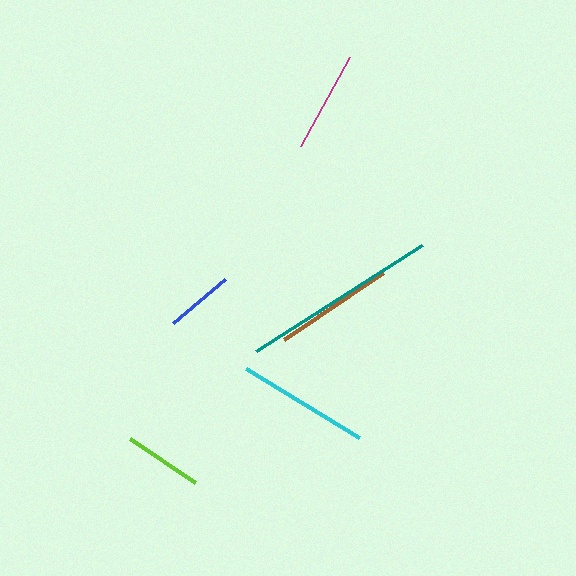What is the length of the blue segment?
The blue segment is approximately 68 pixels long.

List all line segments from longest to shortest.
From longest to shortest: teal, cyan, brown, magenta, lime, blue.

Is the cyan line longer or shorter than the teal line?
The teal line is longer than the cyan line.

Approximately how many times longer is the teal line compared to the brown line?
The teal line is approximately 1.6 times the length of the brown line.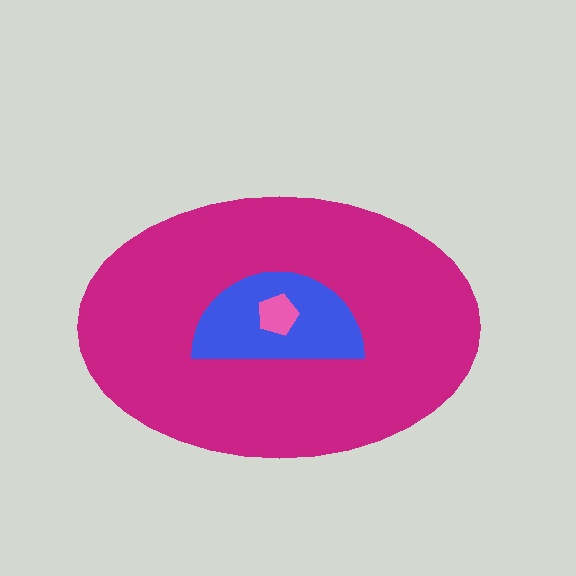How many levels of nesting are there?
3.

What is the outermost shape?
The magenta ellipse.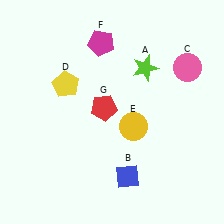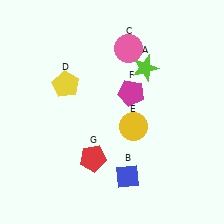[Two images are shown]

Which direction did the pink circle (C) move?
The pink circle (C) moved left.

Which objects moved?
The objects that moved are: the pink circle (C), the magenta pentagon (F), the red pentagon (G).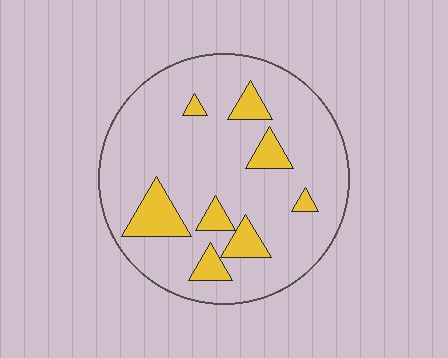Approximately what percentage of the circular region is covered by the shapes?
Approximately 15%.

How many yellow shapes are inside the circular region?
8.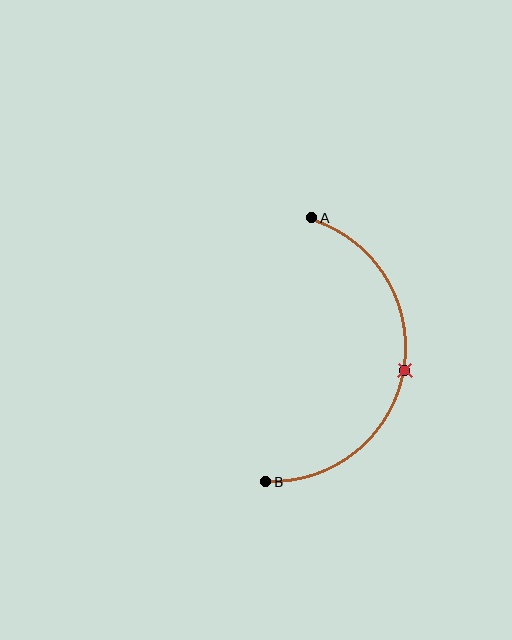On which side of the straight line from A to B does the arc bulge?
The arc bulges to the right of the straight line connecting A and B.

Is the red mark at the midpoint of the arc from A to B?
Yes. The red mark lies on the arc at equal arc-length from both A and B — it is the arc midpoint.